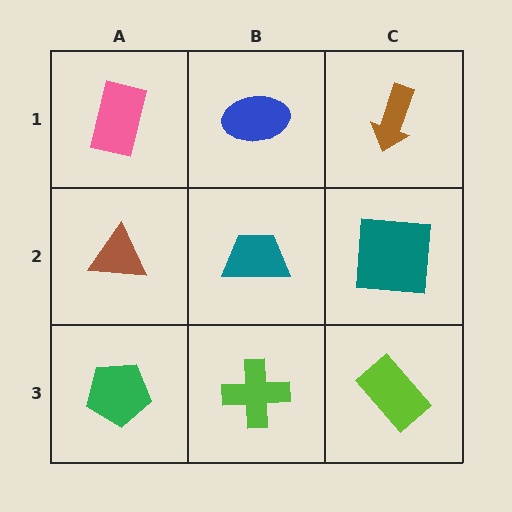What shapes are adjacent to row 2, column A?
A pink rectangle (row 1, column A), a green pentagon (row 3, column A), a teal trapezoid (row 2, column B).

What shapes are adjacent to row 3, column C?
A teal square (row 2, column C), a lime cross (row 3, column B).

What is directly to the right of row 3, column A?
A lime cross.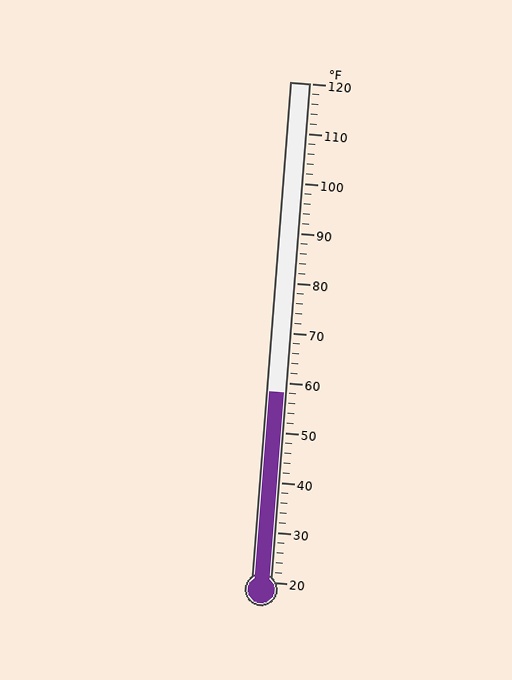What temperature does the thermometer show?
The thermometer shows approximately 58°F.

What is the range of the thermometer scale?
The thermometer scale ranges from 20°F to 120°F.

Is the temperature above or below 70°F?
The temperature is below 70°F.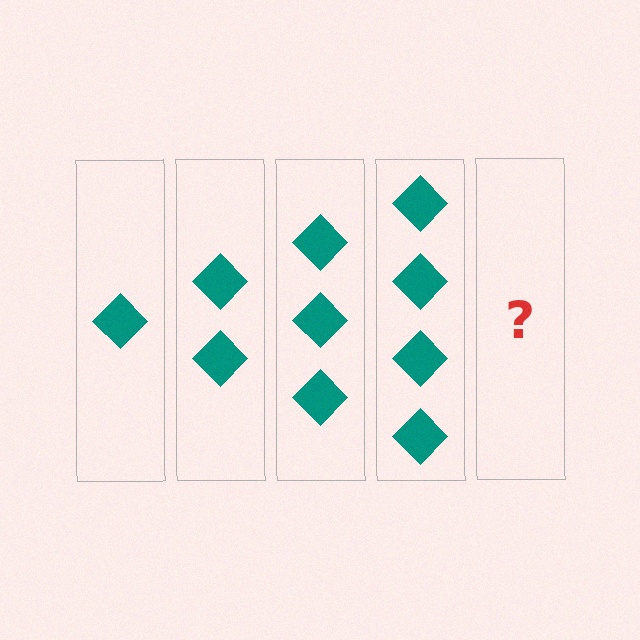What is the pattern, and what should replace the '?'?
The pattern is that each step adds one more diamond. The '?' should be 5 diamonds.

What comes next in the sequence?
The next element should be 5 diamonds.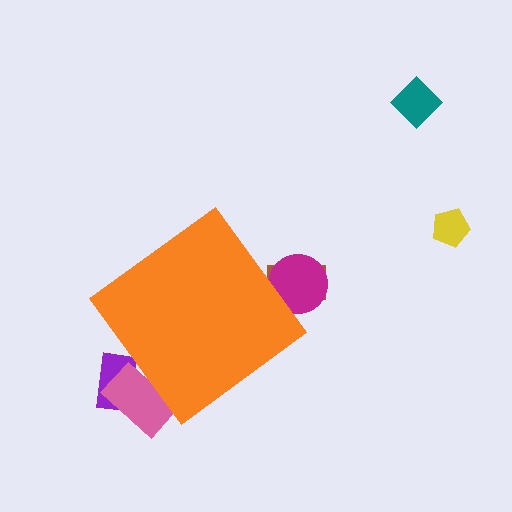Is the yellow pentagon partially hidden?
No, the yellow pentagon is fully visible.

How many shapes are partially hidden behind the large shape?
4 shapes are partially hidden.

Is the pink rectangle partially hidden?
Yes, the pink rectangle is partially hidden behind the orange diamond.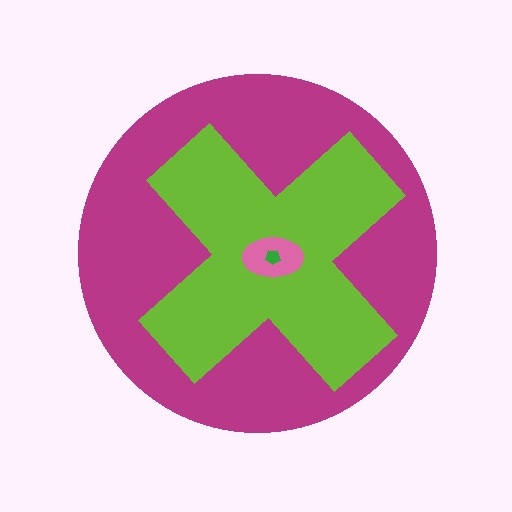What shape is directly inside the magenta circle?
The lime cross.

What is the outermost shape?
The magenta circle.